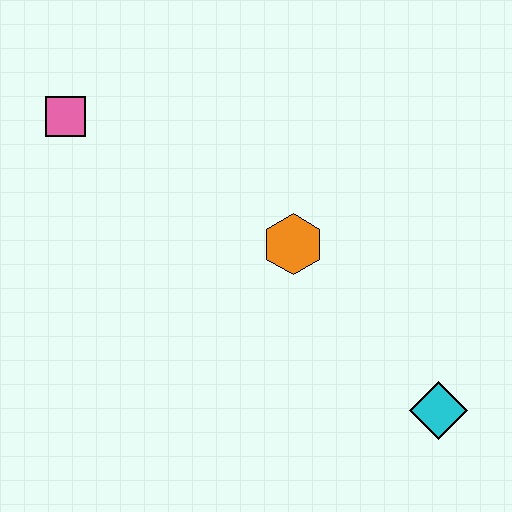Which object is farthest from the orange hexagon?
The pink square is farthest from the orange hexagon.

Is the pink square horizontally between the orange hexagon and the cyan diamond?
No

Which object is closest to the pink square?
The orange hexagon is closest to the pink square.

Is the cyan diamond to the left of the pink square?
No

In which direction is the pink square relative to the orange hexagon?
The pink square is to the left of the orange hexagon.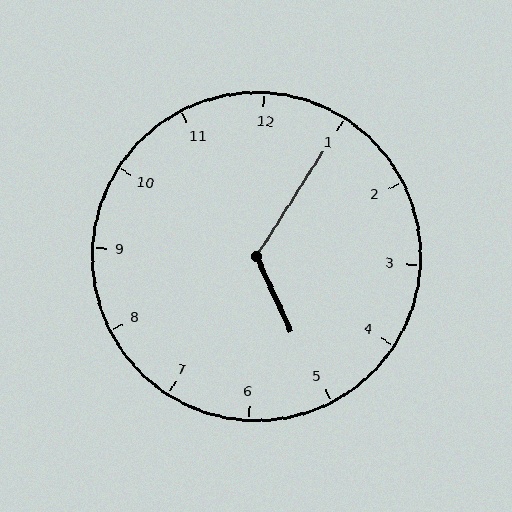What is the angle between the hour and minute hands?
Approximately 122 degrees.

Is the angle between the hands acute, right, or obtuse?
It is obtuse.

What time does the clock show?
5:05.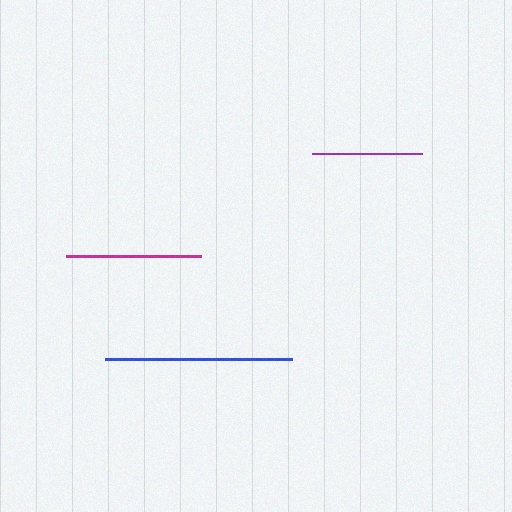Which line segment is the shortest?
The purple line is the shortest at approximately 109 pixels.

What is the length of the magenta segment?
The magenta segment is approximately 135 pixels long.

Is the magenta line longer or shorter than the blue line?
The blue line is longer than the magenta line.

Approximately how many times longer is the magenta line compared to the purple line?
The magenta line is approximately 1.2 times the length of the purple line.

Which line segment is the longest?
The blue line is the longest at approximately 188 pixels.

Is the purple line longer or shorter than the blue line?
The blue line is longer than the purple line.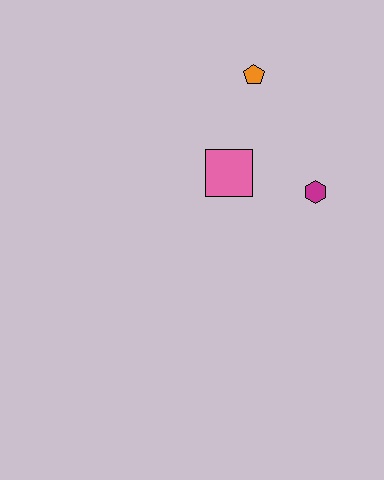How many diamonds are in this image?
There are no diamonds.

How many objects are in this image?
There are 3 objects.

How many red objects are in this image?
There are no red objects.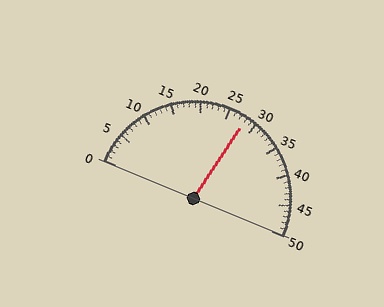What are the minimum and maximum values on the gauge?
The gauge ranges from 0 to 50.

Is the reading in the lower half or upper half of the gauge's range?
The reading is in the upper half of the range (0 to 50).